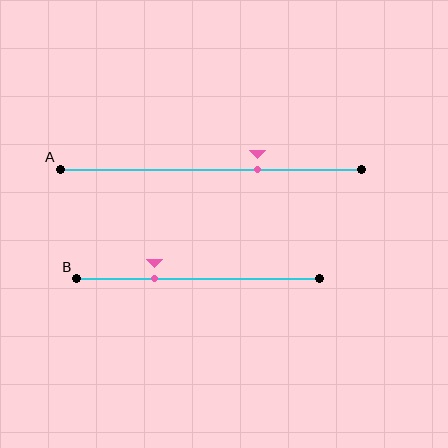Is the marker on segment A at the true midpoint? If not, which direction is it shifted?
No, the marker on segment A is shifted to the right by about 16% of the segment length.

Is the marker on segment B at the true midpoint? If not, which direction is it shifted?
No, the marker on segment B is shifted to the left by about 18% of the segment length.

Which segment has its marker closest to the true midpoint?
Segment A has its marker closest to the true midpoint.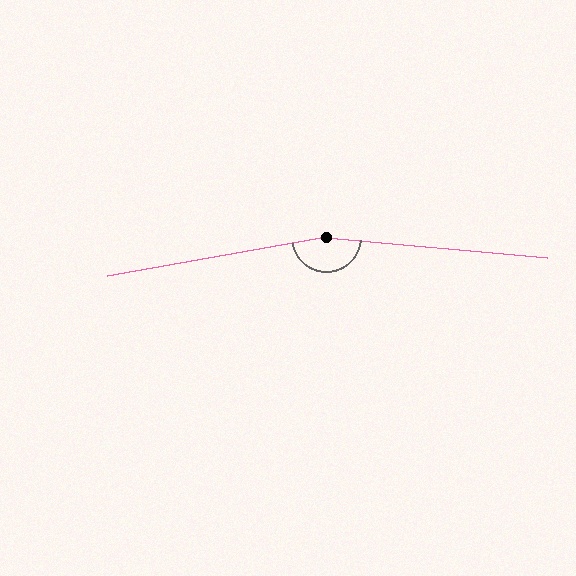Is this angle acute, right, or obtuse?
It is obtuse.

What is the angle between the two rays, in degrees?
Approximately 165 degrees.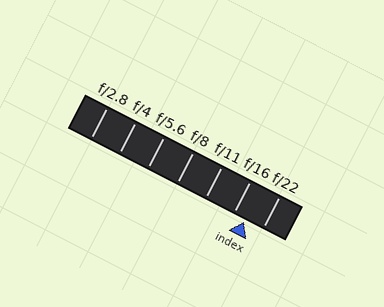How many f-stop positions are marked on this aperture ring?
There are 7 f-stop positions marked.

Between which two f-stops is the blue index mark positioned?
The index mark is between f/16 and f/22.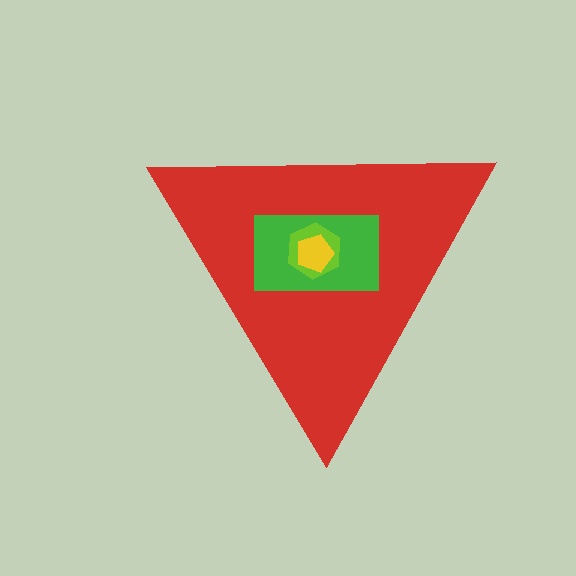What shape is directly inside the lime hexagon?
The yellow pentagon.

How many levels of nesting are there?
4.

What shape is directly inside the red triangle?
The green rectangle.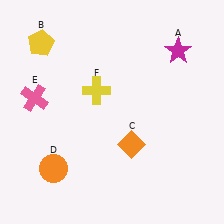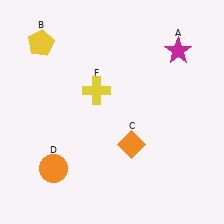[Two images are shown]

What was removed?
The pink cross (E) was removed in Image 2.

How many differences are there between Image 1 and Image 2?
There is 1 difference between the two images.